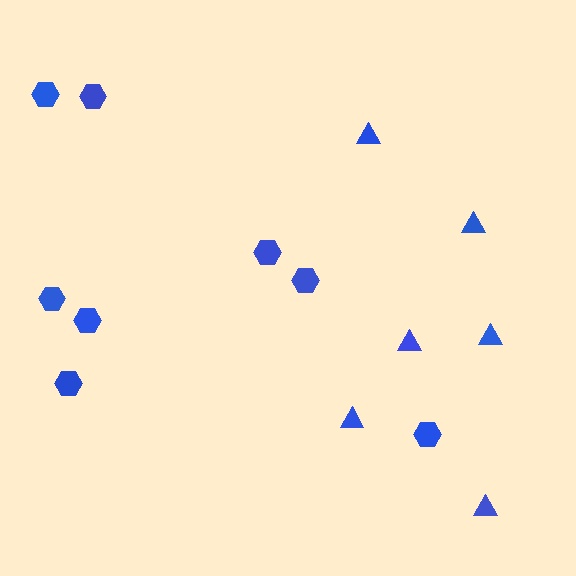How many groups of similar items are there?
There are 2 groups: one group of triangles (6) and one group of hexagons (8).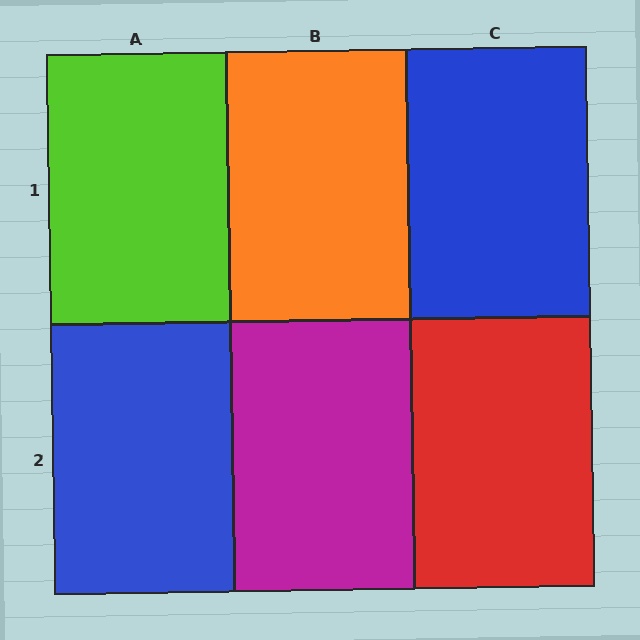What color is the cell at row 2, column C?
Red.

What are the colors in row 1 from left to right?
Lime, orange, blue.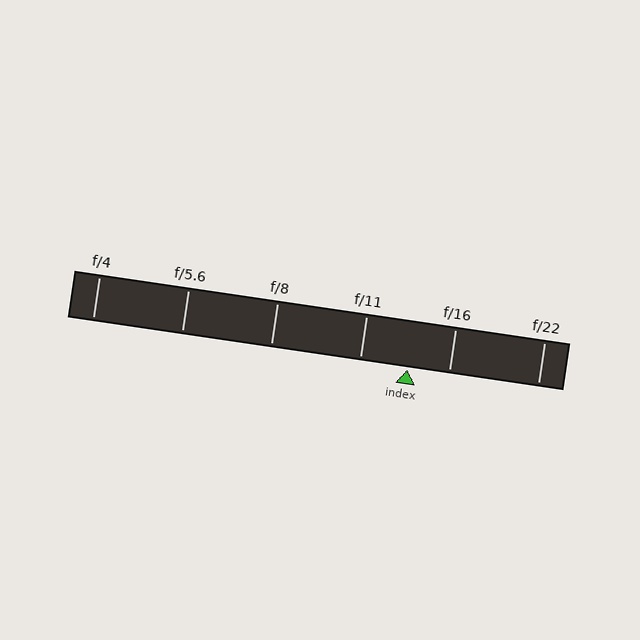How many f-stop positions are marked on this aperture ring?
There are 6 f-stop positions marked.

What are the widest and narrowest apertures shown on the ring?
The widest aperture shown is f/4 and the narrowest is f/22.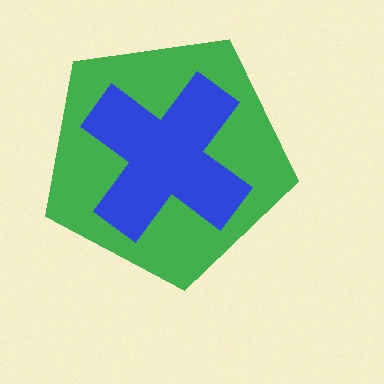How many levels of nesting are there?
2.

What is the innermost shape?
The blue cross.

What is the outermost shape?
The green pentagon.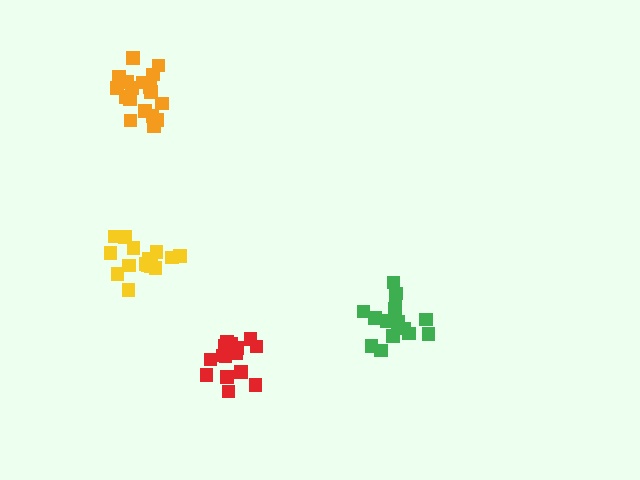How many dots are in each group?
Group 1: 16 dots, Group 2: 16 dots, Group 3: 15 dots, Group 4: 18 dots (65 total).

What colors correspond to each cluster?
The clusters are colored: yellow, red, green, orange.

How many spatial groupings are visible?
There are 4 spatial groupings.